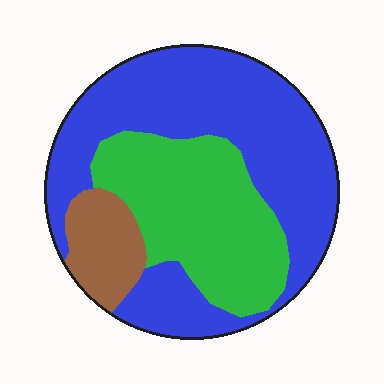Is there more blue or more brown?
Blue.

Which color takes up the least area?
Brown, at roughly 10%.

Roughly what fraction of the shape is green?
Green takes up about one third (1/3) of the shape.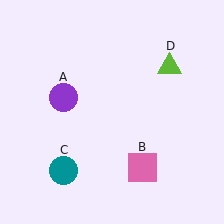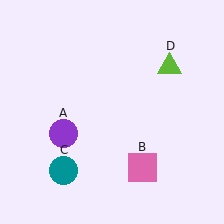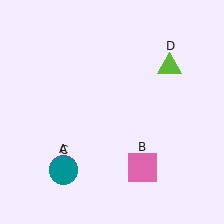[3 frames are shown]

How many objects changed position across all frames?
1 object changed position: purple circle (object A).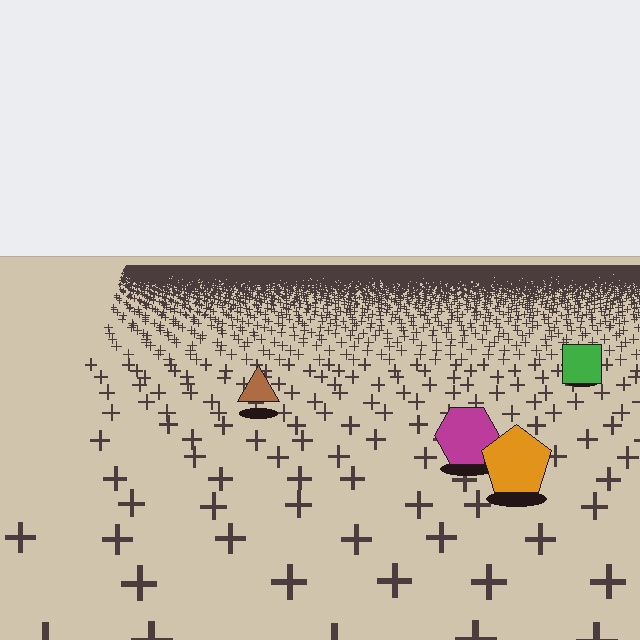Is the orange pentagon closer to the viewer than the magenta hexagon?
Yes. The orange pentagon is closer — you can tell from the texture gradient: the ground texture is coarser near it.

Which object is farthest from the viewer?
The green square is farthest from the viewer. It appears smaller and the ground texture around it is denser.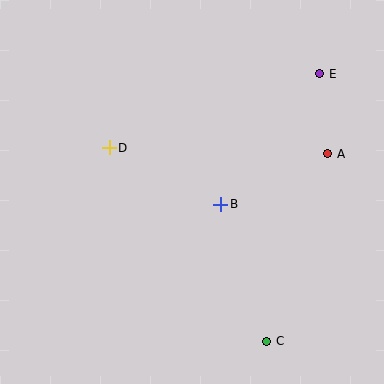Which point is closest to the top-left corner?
Point D is closest to the top-left corner.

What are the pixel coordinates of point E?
Point E is at (320, 74).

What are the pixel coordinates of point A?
Point A is at (328, 154).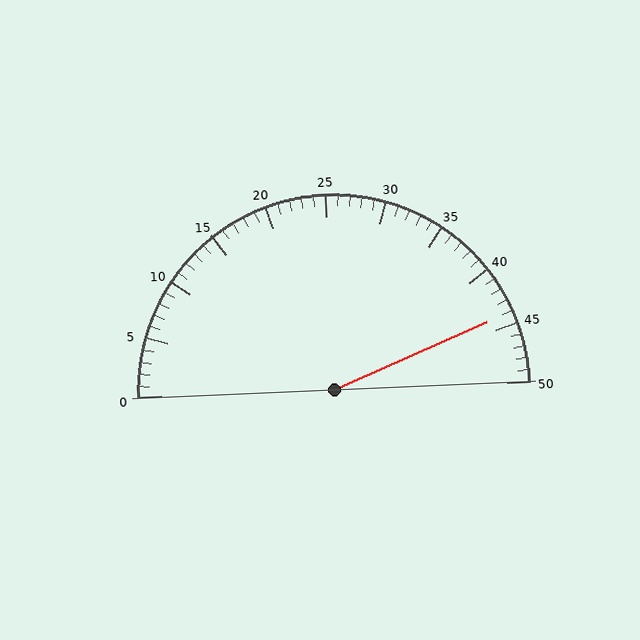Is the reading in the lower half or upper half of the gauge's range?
The reading is in the upper half of the range (0 to 50).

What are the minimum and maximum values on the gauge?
The gauge ranges from 0 to 50.